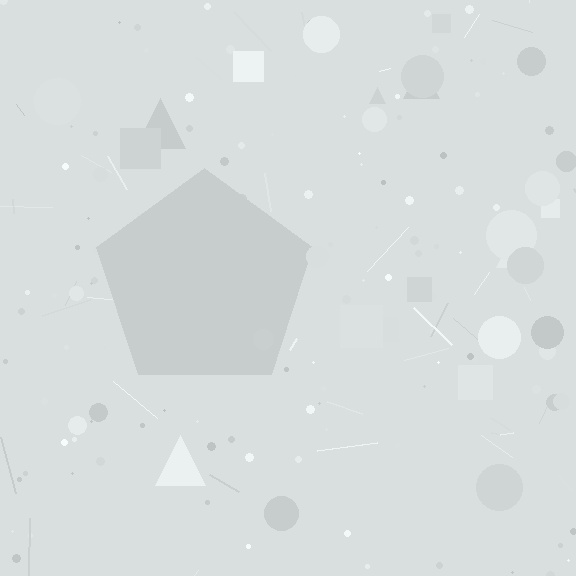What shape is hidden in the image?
A pentagon is hidden in the image.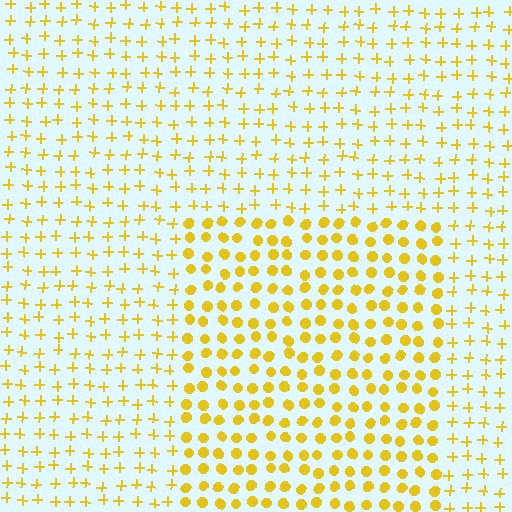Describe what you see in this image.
The image is filled with small yellow elements arranged in a uniform grid. A rectangle-shaped region contains circles, while the surrounding area contains plus signs. The boundary is defined purely by the change in element shape.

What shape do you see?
I see a rectangle.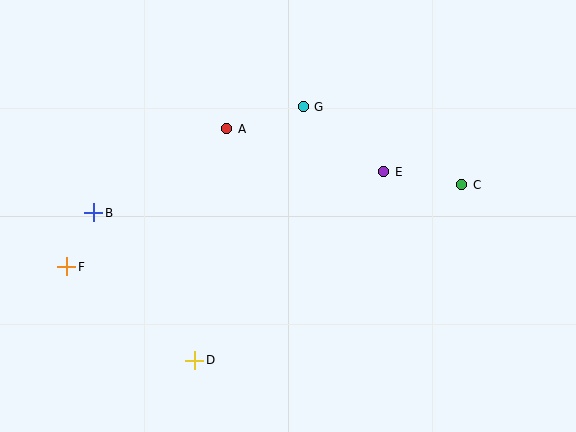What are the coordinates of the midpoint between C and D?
The midpoint between C and D is at (328, 273).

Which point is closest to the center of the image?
Point E at (384, 172) is closest to the center.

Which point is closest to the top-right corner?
Point C is closest to the top-right corner.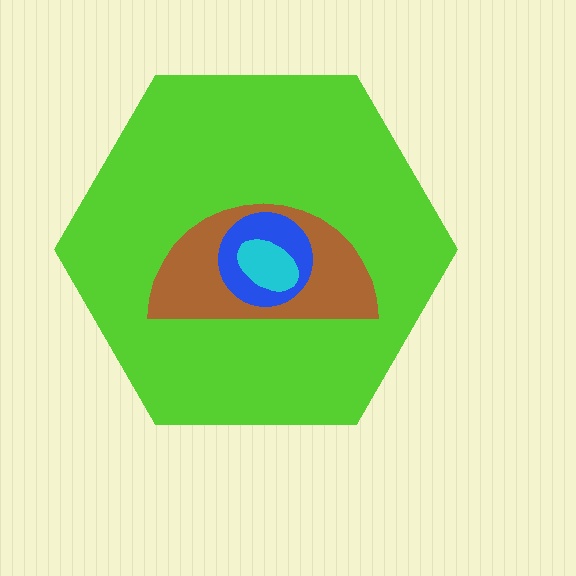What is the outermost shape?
The lime hexagon.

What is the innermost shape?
The cyan ellipse.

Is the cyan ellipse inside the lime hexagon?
Yes.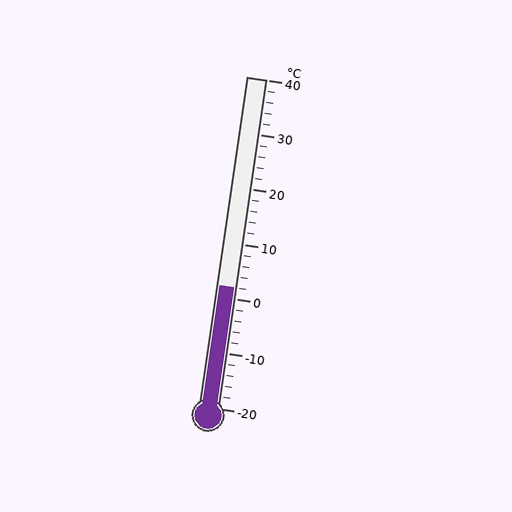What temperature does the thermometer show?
The thermometer shows approximately 2°C.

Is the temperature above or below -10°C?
The temperature is above -10°C.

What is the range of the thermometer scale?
The thermometer scale ranges from -20°C to 40°C.